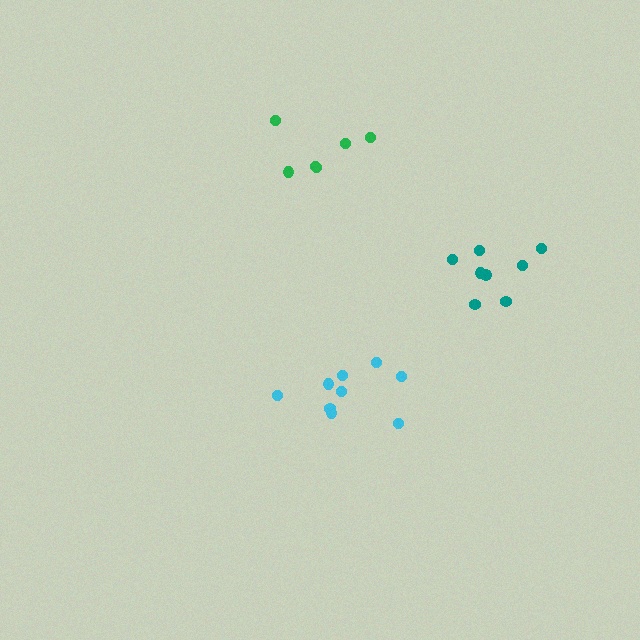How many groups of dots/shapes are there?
There are 3 groups.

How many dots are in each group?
Group 1: 9 dots, Group 2: 6 dots, Group 3: 8 dots (23 total).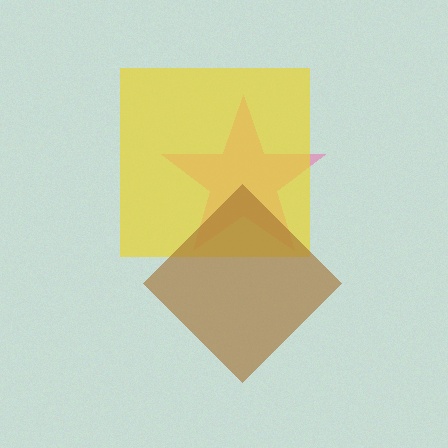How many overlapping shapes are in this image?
There are 3 overlapping shapes in the image.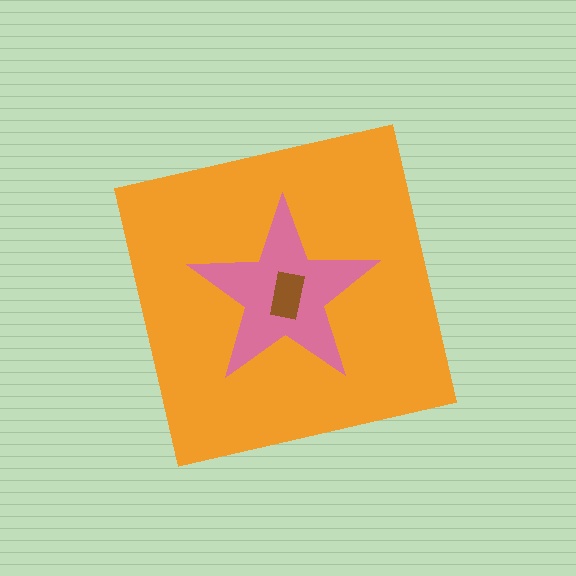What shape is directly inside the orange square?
The pink star.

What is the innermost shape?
The brown rectangle.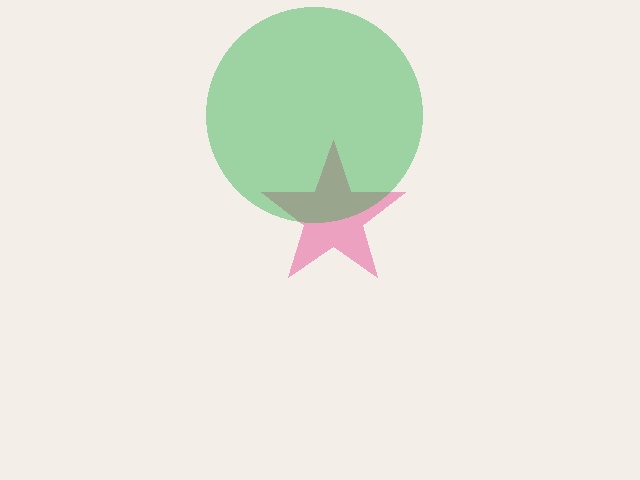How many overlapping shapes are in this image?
There are 2 overlapping shapes in the image.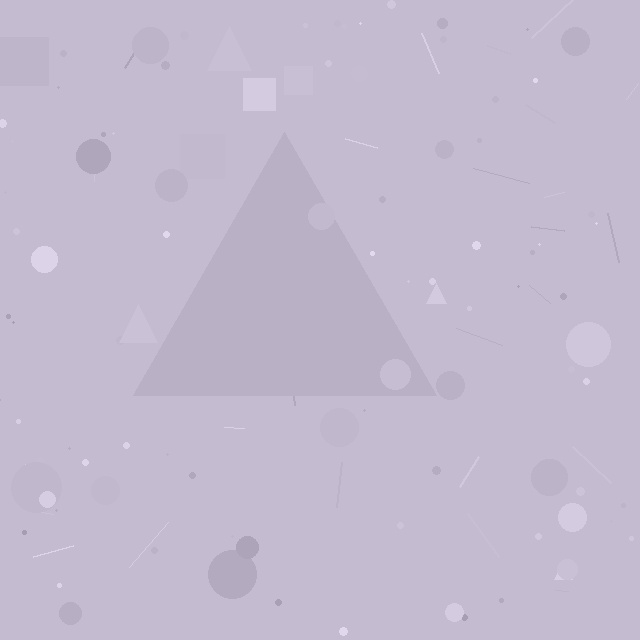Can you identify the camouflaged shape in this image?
The camouflaged shape is a triangle.